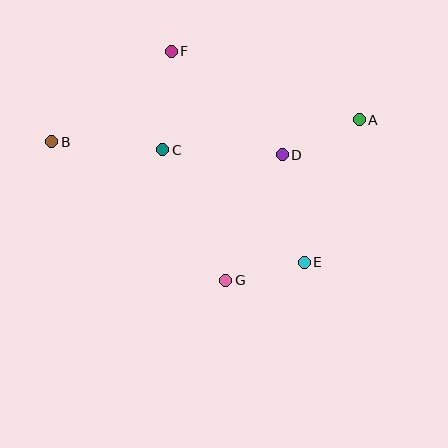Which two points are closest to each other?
Points E and G are closest to each other.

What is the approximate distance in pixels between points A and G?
The distance between A and G is approximately 209 pixels.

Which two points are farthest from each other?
Points A and B are farthest from each other.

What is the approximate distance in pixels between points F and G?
The distance between F and G is approximately 235 pixels.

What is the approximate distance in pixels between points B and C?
The distance between B and C is approximately 111 pixels.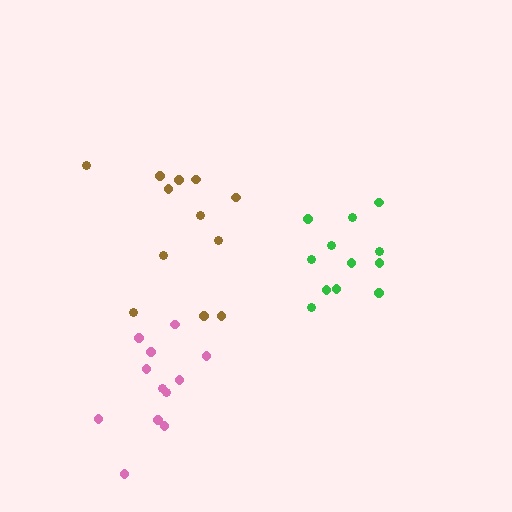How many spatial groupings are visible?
There are 3 spatial groupings.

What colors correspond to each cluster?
The clusters are colored: brown, green, pink.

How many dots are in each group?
Group 1: 12 dots, Group 2: 12 dots, Group 3: 12 dots (36 total).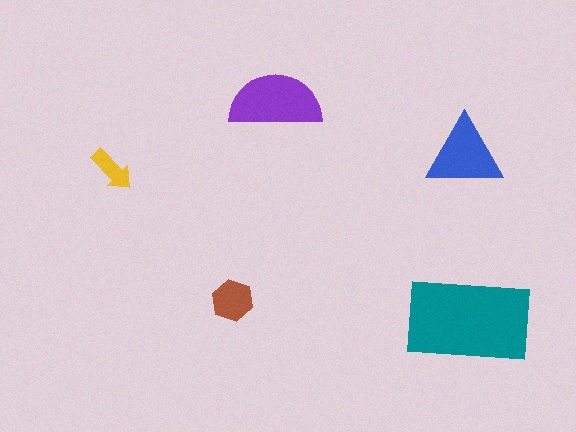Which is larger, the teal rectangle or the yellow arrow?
The teal rectangle.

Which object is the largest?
The teal rectangle.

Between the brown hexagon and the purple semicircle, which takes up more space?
The purple semicircle.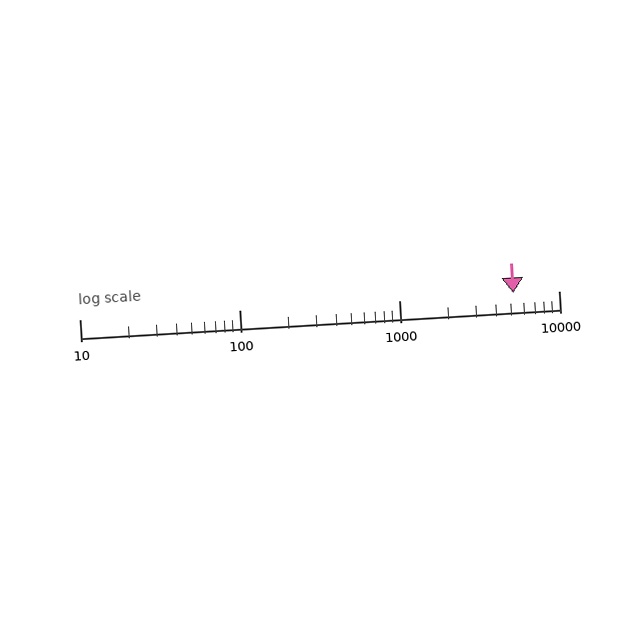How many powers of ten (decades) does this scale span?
The scale spans 3 decades, from 10 to 10000.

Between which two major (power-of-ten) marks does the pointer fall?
The pointer is between 1000 and 10000.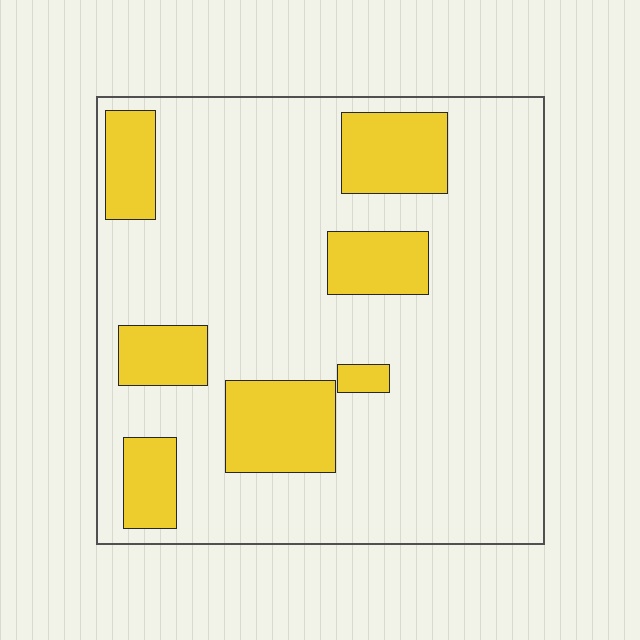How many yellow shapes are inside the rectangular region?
7.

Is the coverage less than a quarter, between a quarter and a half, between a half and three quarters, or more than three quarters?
Less than a quarter.